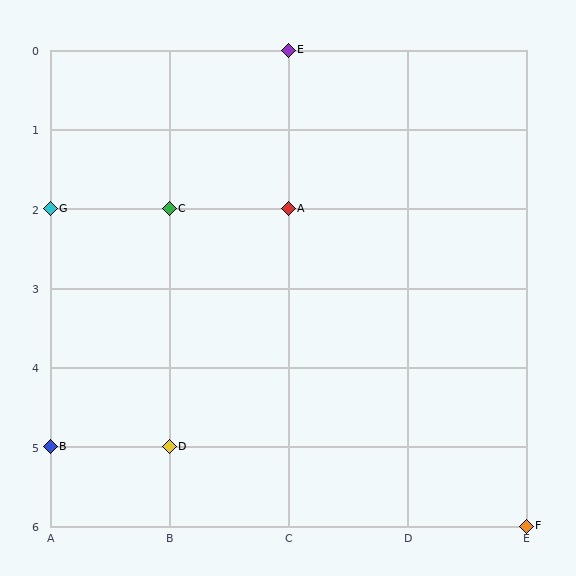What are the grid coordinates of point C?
Point C is at grid coordinates (B, 2).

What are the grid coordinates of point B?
Point B is at grid coordinates (A, 5).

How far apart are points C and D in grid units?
Points C and D are 3 rows apart.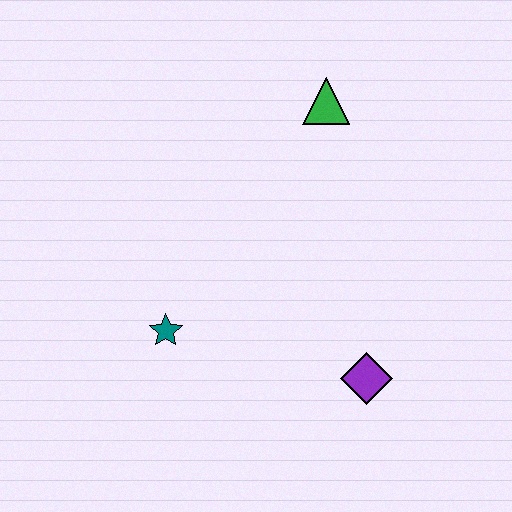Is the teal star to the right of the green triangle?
No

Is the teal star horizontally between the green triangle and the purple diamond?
No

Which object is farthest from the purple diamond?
The green triangle is farthest from the purple diamond.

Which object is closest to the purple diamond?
The teal star is closest to the purple diamond.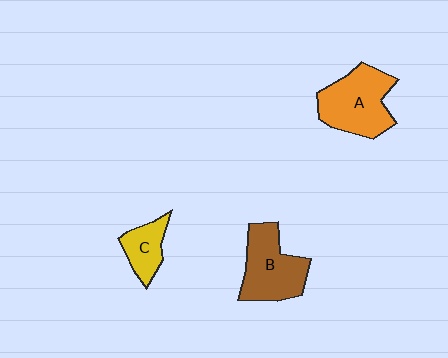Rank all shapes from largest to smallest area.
From largest to smallest: A (orange), B (brown), C (yellow).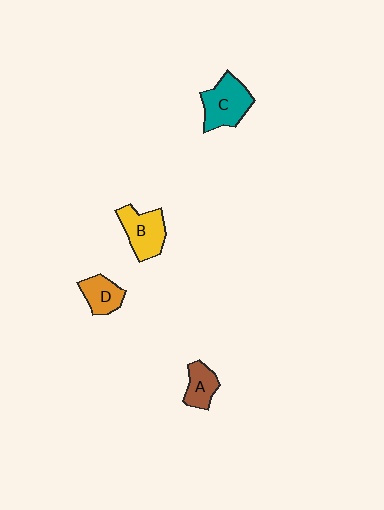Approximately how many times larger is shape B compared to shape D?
Approximately 1.4 times.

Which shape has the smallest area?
Shape A (brown).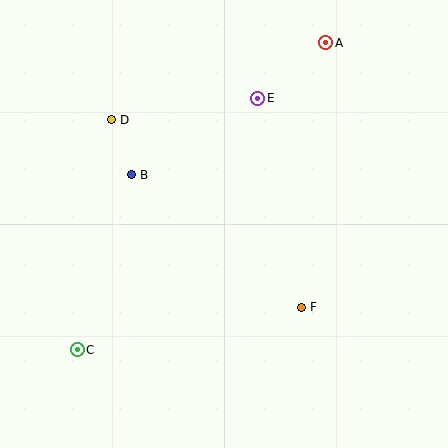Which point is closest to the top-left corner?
Point D is closest to the top-left corner.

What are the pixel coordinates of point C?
Point C is at (77, 350).